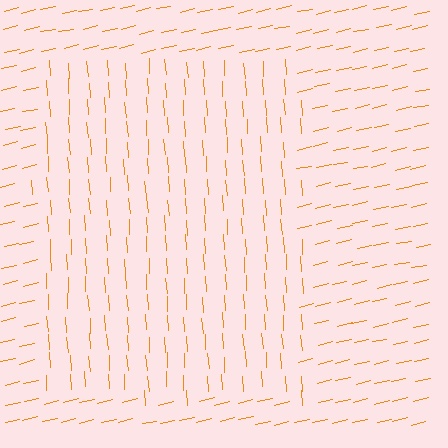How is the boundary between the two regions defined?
The boundary is defined purely by a change in line orientation (approximately 81 degrees difference). All lines are the same color and thickness.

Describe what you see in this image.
The image is filled with small orange line segments. A rectangle region in the image has lines oriented differently from the surrounding lines, creating a visible texture boundary.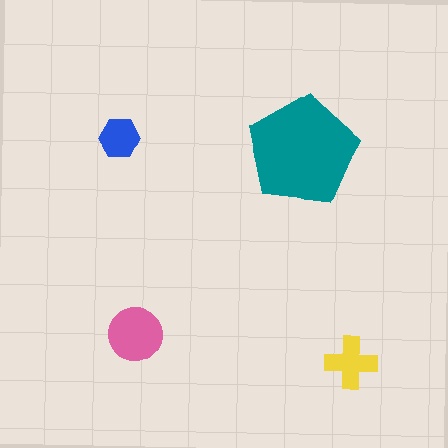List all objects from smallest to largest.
The blue hexagon, the yellow cross, the pink circle, the teal pentagon.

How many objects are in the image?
There are 4 objects in the image.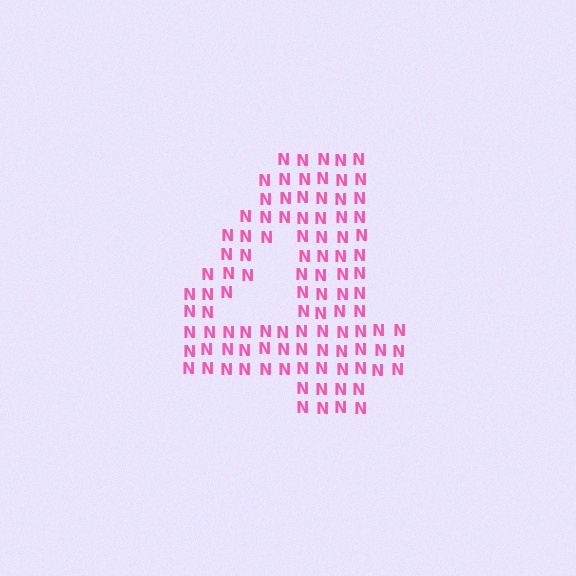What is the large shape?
The large shape is the digit 4.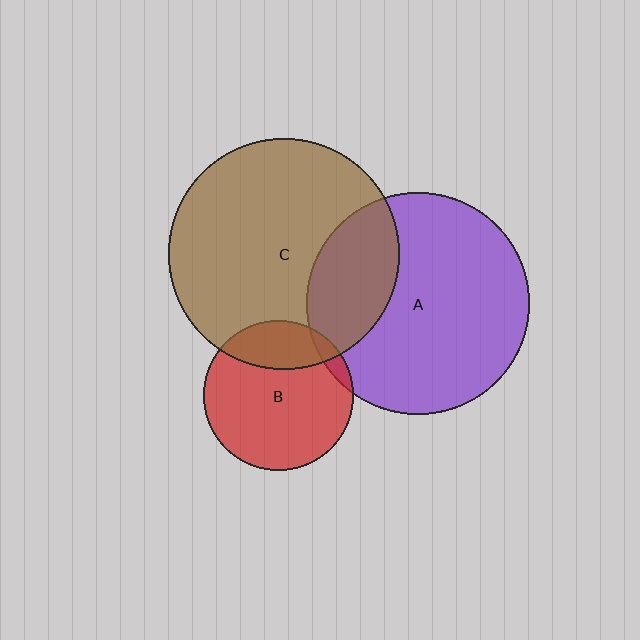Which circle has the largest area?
Circle C (brown).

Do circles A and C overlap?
Yes.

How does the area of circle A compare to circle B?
Approximately 2.2 times.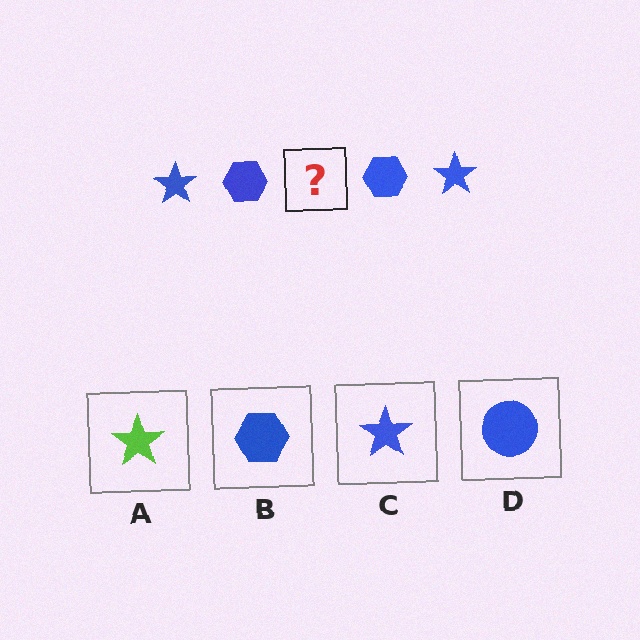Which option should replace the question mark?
Option C.